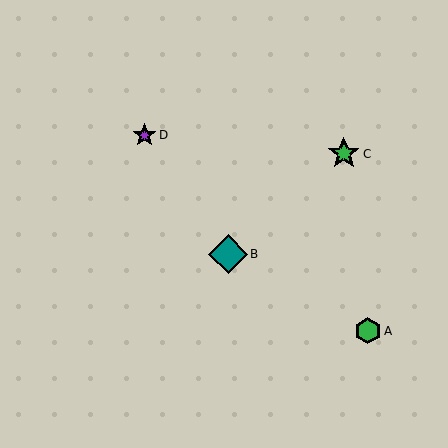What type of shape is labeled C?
Shape C is a green star.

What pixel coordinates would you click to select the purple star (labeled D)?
Click at (144, 135) to select the purple star D.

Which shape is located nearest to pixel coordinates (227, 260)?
The teal diamond (labeled B) at (228, 254) is nearest to that location.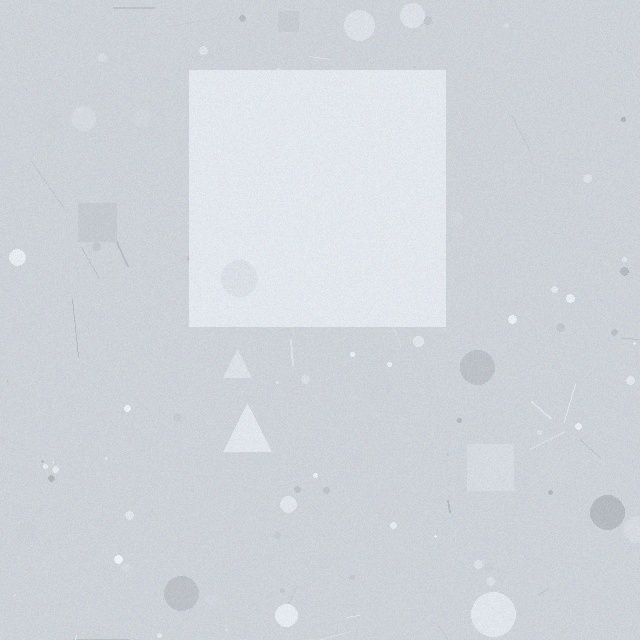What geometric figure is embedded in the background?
A square is embedded in the background.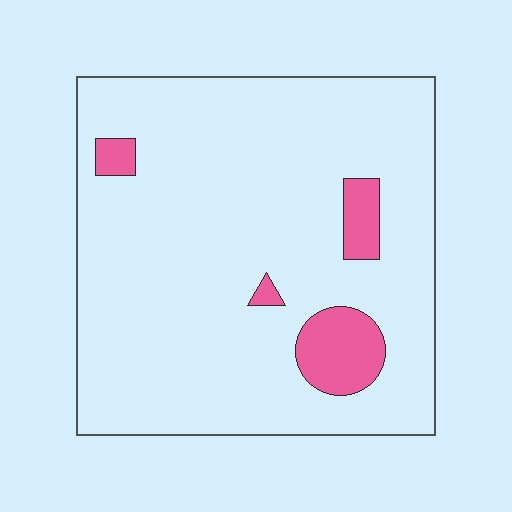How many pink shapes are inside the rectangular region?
4.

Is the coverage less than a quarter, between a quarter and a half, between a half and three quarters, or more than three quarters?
Less than a quarter.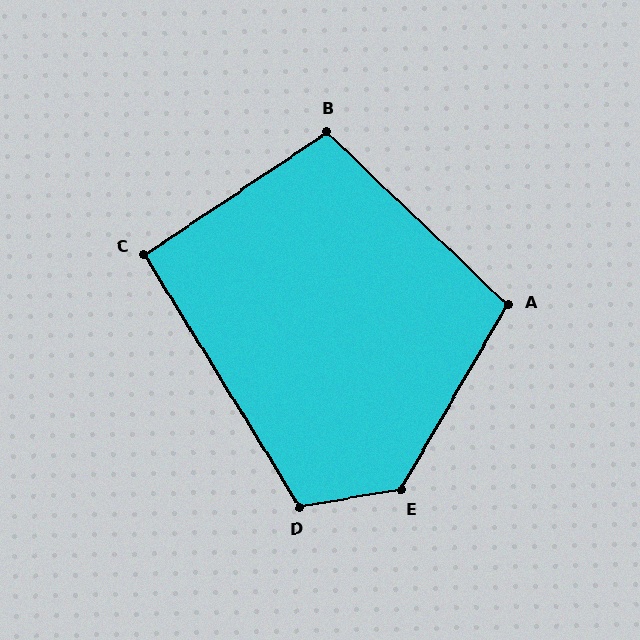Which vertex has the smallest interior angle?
C, at approximately 92 degrees.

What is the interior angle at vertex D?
Approximately 112 degrees (obtuse).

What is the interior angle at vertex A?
Approximately 104 degrees (obtuse).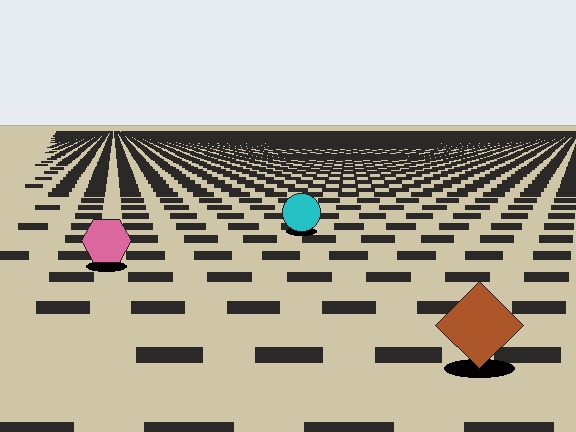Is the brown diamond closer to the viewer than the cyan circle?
Yes. The brown diamond is closer — you can tell from the texture gradient: the ground texture is coarser near it.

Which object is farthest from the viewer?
The cyan circle is farthest from the viewer. It appears smaller and the ground texture around it is denser.